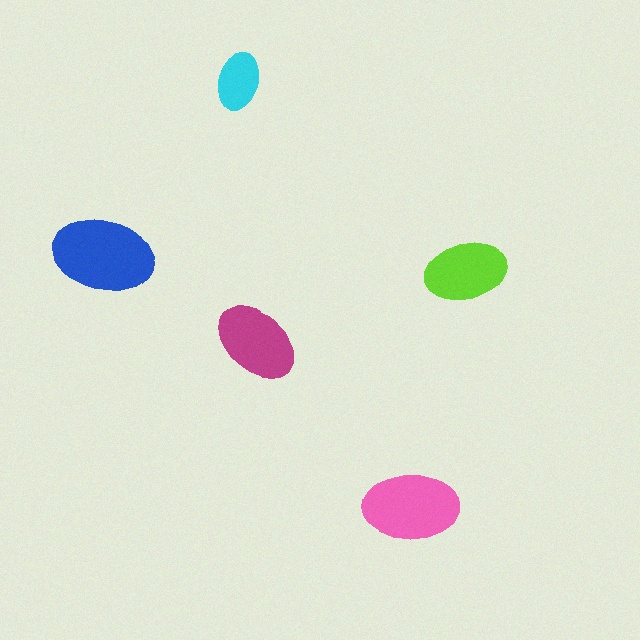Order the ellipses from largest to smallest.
the blue one, the pink one, the magenta one, the lime one, the cyan one.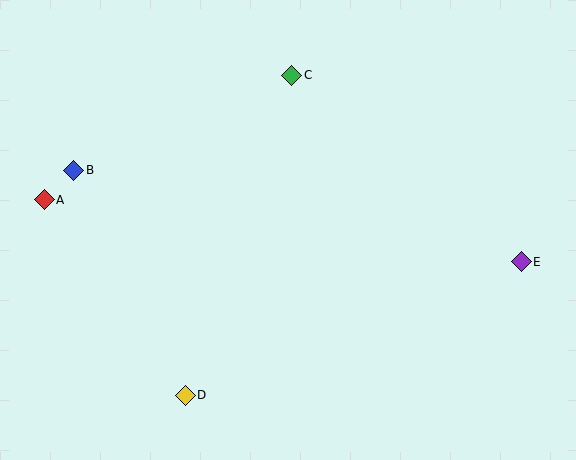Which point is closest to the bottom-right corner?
Point E is closest to the bottom-right corner.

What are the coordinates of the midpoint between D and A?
The midpoint between D and A is at (115, 297).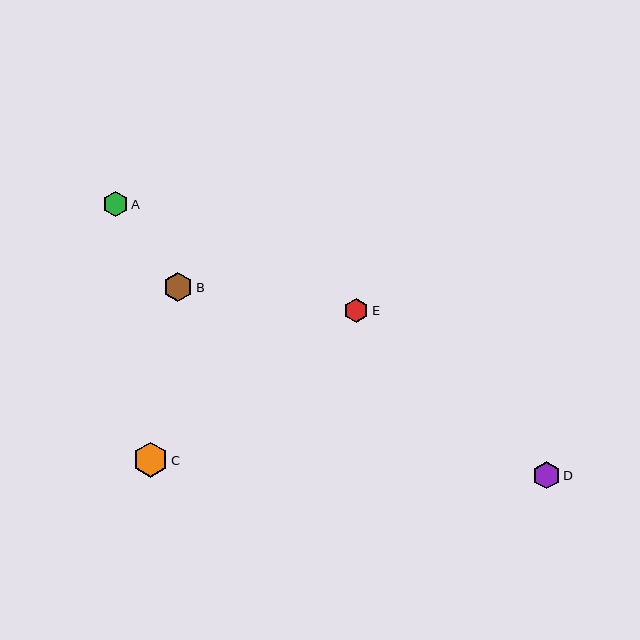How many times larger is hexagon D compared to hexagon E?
Hexagon D is approximately 1.1 times the size of hexagon E.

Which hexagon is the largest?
Hexagon C is the largest with a size of approximately 35 pixels.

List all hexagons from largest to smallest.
From largest to smallest: C, B, D, A, E.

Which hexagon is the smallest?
Hexagon E is the smallest with a size of approximately 24 pixels.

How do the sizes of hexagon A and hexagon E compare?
Hexagon A and hexagon E are approximately the same size.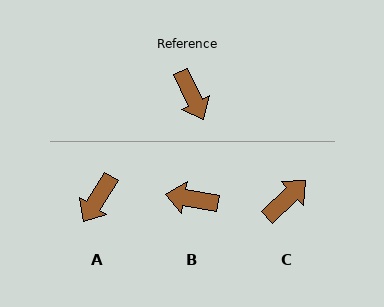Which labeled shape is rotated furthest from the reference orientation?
B, about 126 degrees away.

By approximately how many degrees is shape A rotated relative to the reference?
Approximately 57 degrees clockwise.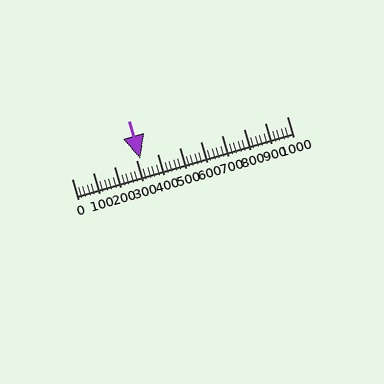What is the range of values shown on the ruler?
The ruler shows values from 0 to 1000.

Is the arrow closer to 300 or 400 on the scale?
The arrow is closer to 300.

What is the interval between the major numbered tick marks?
The major tick marks are spaced 100 units apart.